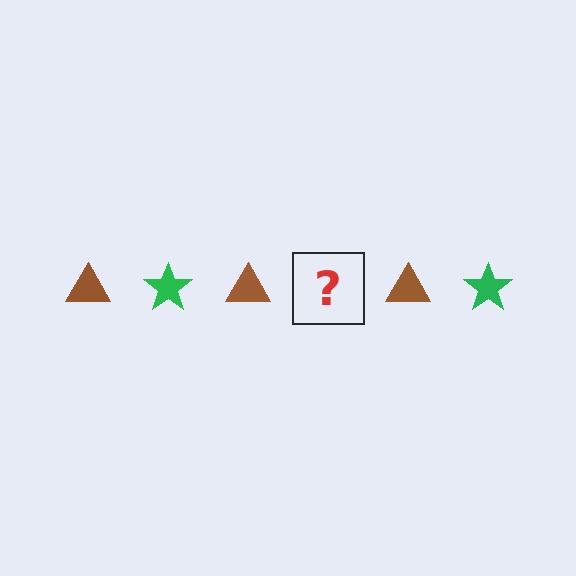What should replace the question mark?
The question mark should be replaced with a green star.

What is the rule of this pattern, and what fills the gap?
The rule is that the pattern alternates between brown triangle and green star. The gap should be filled with a green star.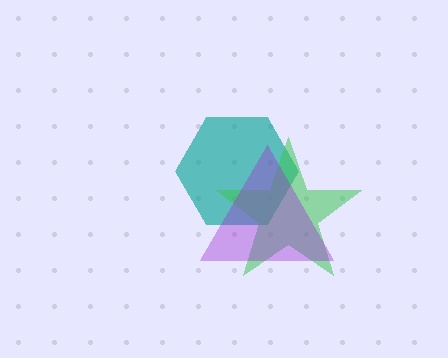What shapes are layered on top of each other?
The layered shapes are: a teal hexagon, a green star, a purple triangle.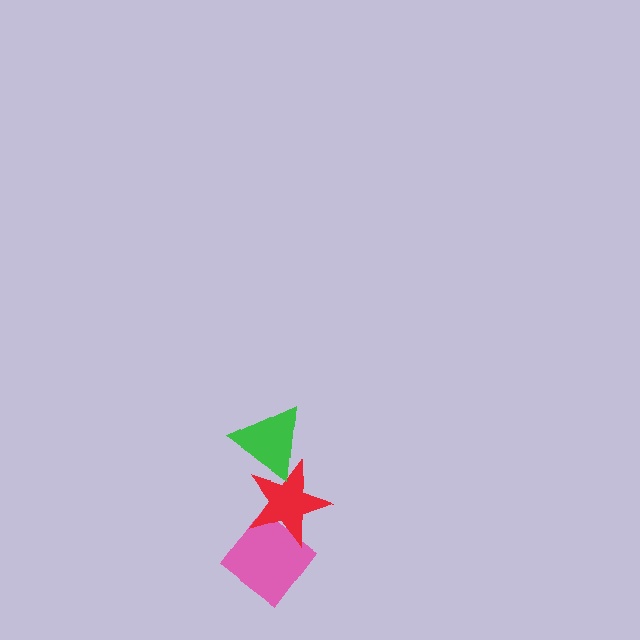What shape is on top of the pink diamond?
The red star is on top of the pink diamond.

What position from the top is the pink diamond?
The pink diamond is 3rd from the top.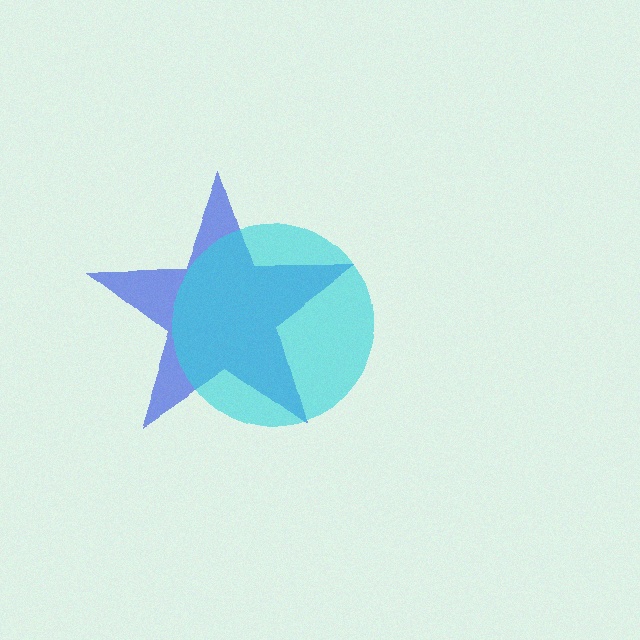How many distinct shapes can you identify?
There are 2 distinct shapes: a blue star, a cyan circle.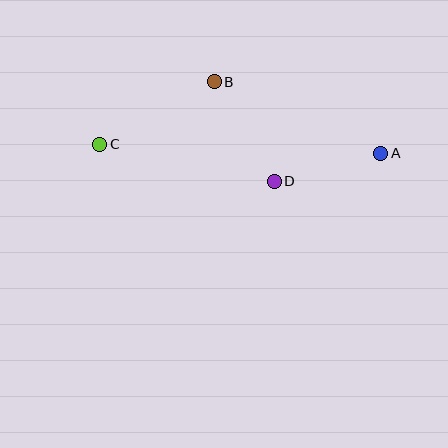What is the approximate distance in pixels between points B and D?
The distance between B and D is approximately 116 pixels.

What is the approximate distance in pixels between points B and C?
The distance between B and C is approximately 130 pixels.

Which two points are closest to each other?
Points A and D are closest to each other.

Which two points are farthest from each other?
Points A and C are farthest from each other.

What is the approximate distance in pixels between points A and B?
The distance between A and B is approximately 181 pixels.